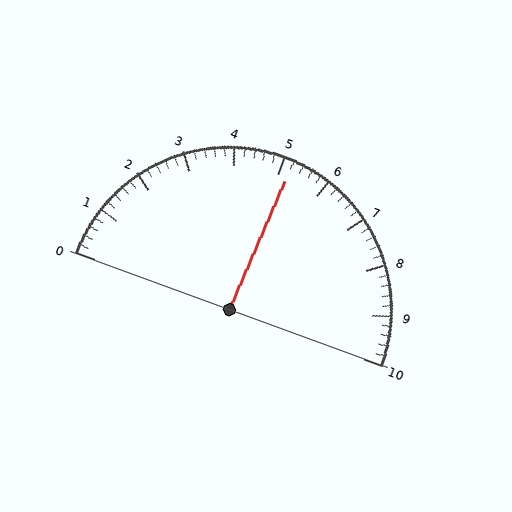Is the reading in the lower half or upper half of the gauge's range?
The reading is in the upper half of the range (0 to 10).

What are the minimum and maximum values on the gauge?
The gauge ranges from 0 to 10.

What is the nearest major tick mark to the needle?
The nearest major tick mark is 5.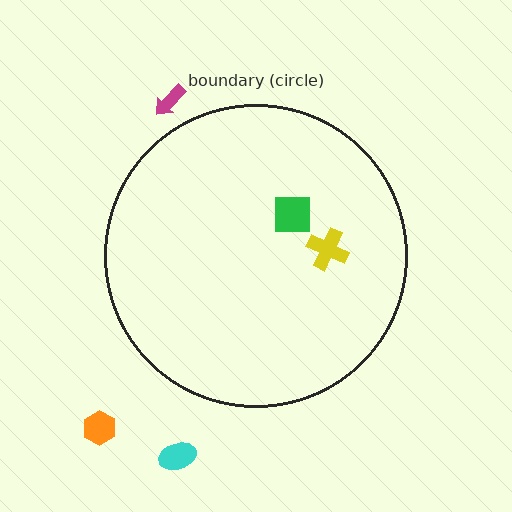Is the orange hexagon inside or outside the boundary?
Outside.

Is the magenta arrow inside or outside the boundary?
Outside.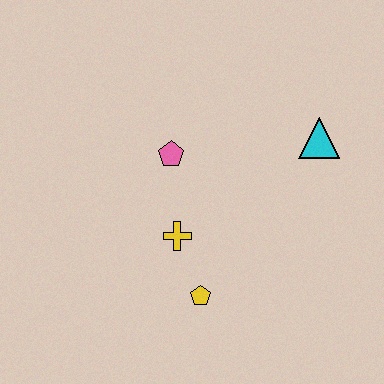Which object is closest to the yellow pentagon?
The yellow cross is closest to the yellow pentagon.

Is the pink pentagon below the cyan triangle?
Yes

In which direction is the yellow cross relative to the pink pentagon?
The yellow cross is below the pink pentagon.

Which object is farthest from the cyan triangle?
The yellow pentagon is farthest from the cyan triangle.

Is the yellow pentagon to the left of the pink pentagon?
No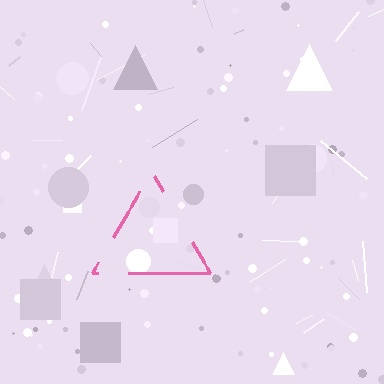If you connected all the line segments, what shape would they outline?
They would outline a triangle.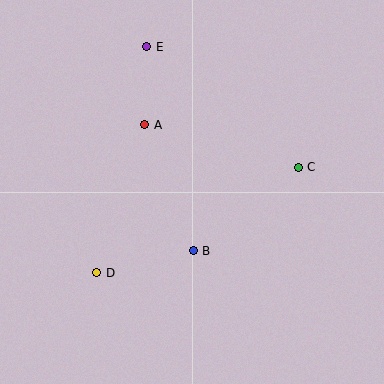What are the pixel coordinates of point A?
Point A is at (145, 125).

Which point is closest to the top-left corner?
Point E is closest to the top-left corner.